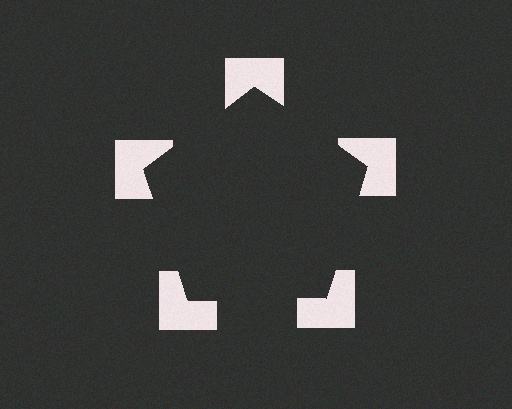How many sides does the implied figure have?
5 sides.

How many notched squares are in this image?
There are 5 — one at each vertex of the illusory pentagon.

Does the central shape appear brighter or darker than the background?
It typically appears slightly darker than the background, even though no actual brightness change is drawn.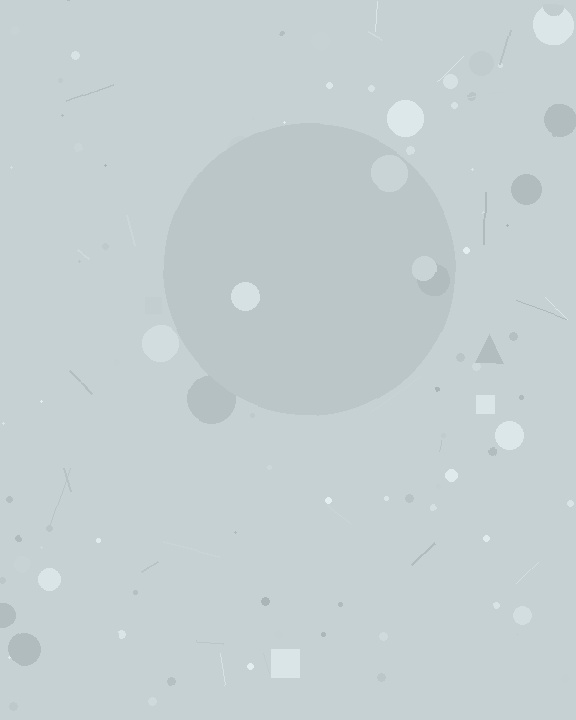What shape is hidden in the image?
A circle is hidden in the image.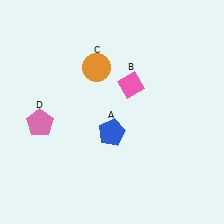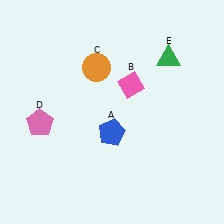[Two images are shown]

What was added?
A green triangle (E) was added in Image 2.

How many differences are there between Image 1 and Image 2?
There is 1 difference between the two images.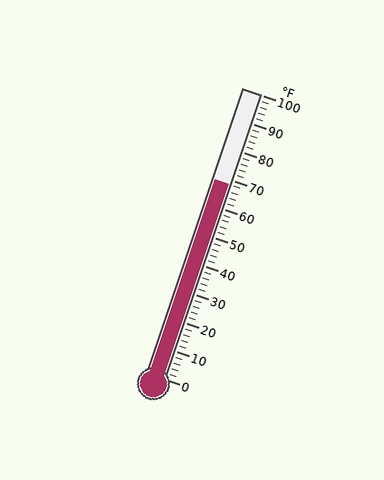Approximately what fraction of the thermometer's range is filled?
The thermometer is filled to approximately 70% of its range.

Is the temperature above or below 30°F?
The temperature is above 30°F.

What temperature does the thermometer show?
The thermometer shows approximately 68°F.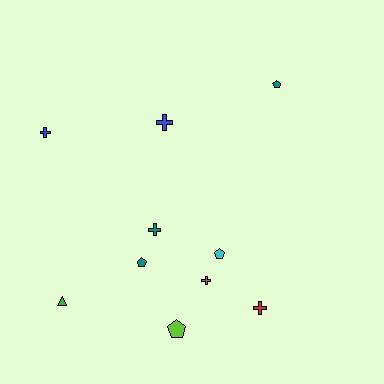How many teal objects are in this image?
There are 3 teal objects.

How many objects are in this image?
There are 10 objects.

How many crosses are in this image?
There are 5 crosses.